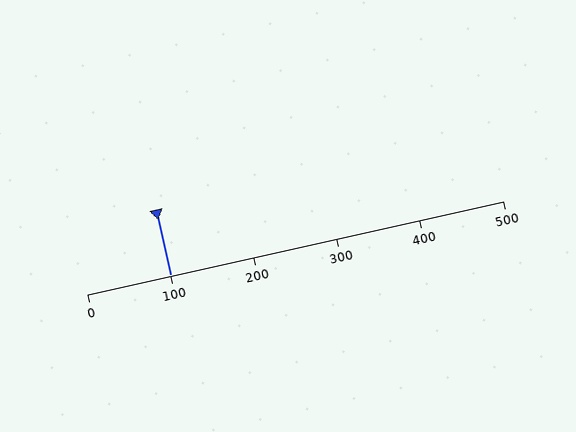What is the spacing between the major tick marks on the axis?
The major ticks are spaced 100 apart.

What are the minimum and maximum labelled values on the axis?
The axis runs from 0 to 500.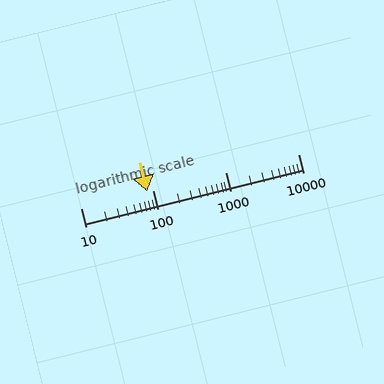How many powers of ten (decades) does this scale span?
The scale spans 3 decades, from 10 to 10000.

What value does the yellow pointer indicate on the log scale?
The pointer indicates approximately 83.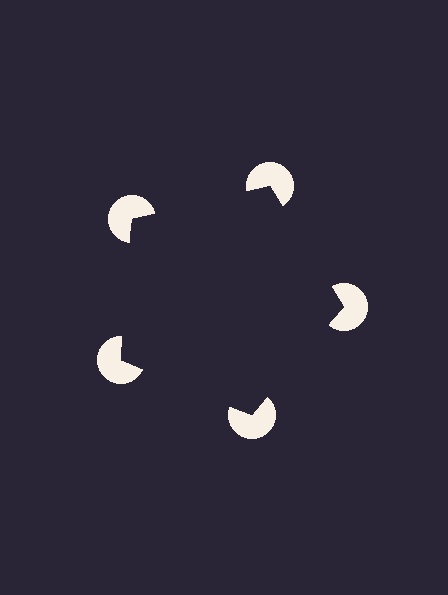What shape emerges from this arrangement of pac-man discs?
An illusory pentagon — its edges are inferred from the aligned wedge cuts in the pac-man discs, not physically drawn.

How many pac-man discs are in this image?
There are 5 — one at each vertex of the illusory pentagon.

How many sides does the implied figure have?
5 sides.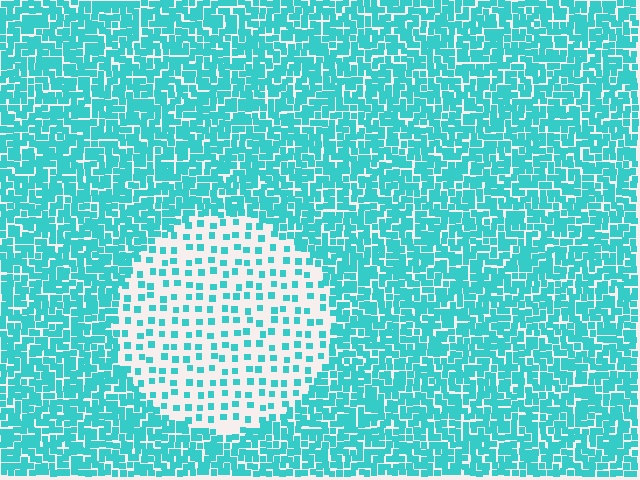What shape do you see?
I see a circle.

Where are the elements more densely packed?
The elements are more densely packed outside the circle boundary.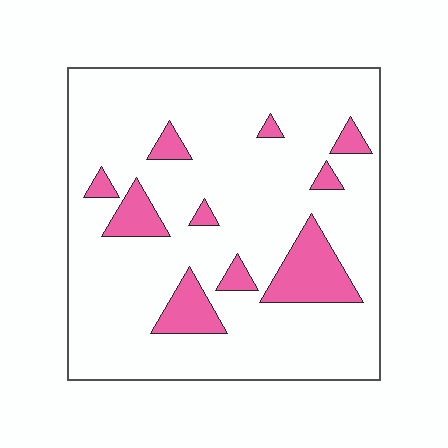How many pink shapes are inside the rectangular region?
10.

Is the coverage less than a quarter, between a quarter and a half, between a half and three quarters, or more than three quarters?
Less than a quarter.